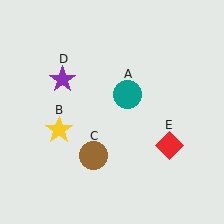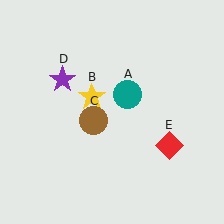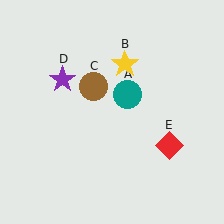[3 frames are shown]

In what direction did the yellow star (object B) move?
The yellow star (object B) moved up and to the right.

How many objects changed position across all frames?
2 objects changed position: yellow star (object B), brown circle (object C).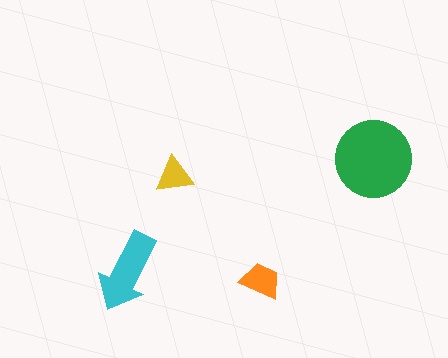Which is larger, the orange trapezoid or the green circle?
The green circle.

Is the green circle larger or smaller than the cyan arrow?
Larger.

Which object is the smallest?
The yellow triangle.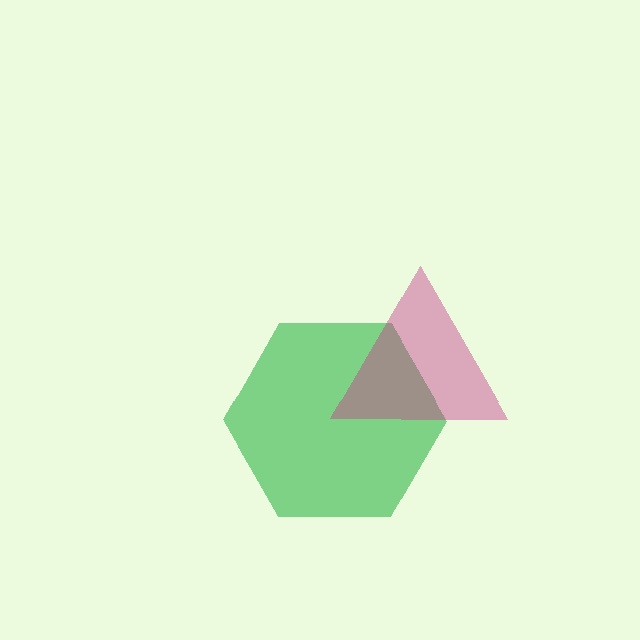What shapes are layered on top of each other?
The layered shapes are: a green hexagon, a magenta triangle.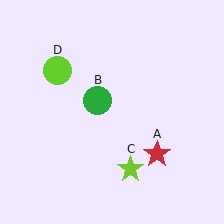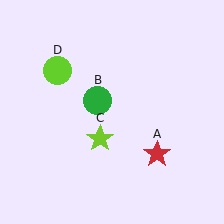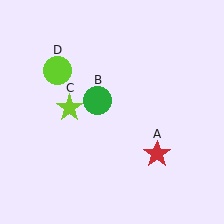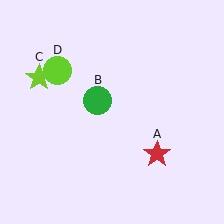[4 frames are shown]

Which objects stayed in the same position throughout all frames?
Red star (object A) and green circle (object B) and lime circle (object D) remained stationary.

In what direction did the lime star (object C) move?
The lime star (object C) moved up and to the left.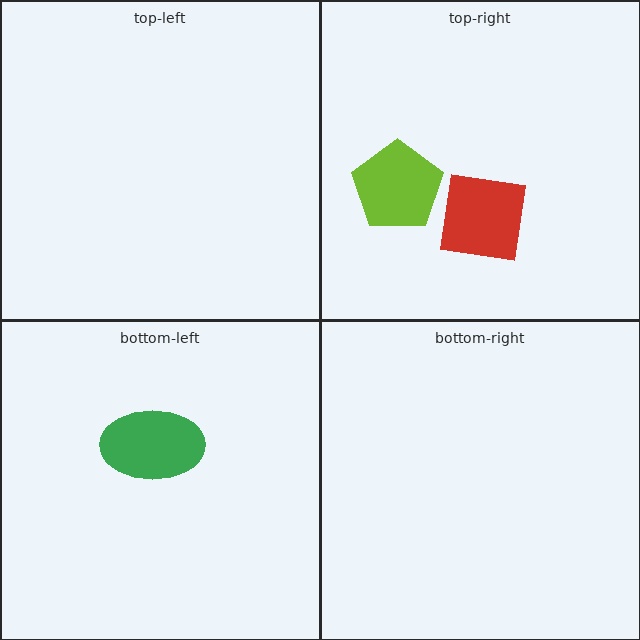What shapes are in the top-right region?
The red square, the lime pentagon.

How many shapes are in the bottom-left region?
1.